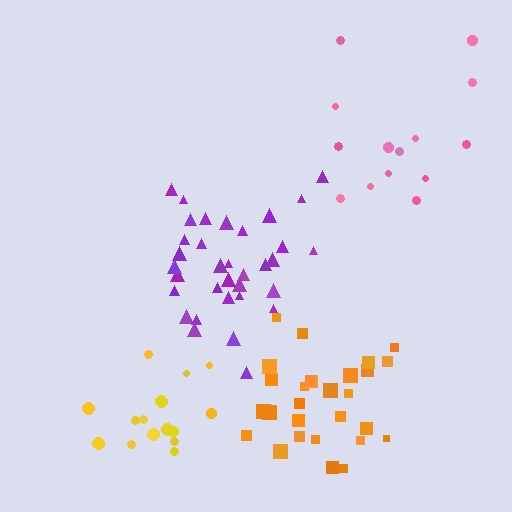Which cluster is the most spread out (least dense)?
Pink.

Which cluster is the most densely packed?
Orange.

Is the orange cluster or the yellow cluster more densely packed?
Orange.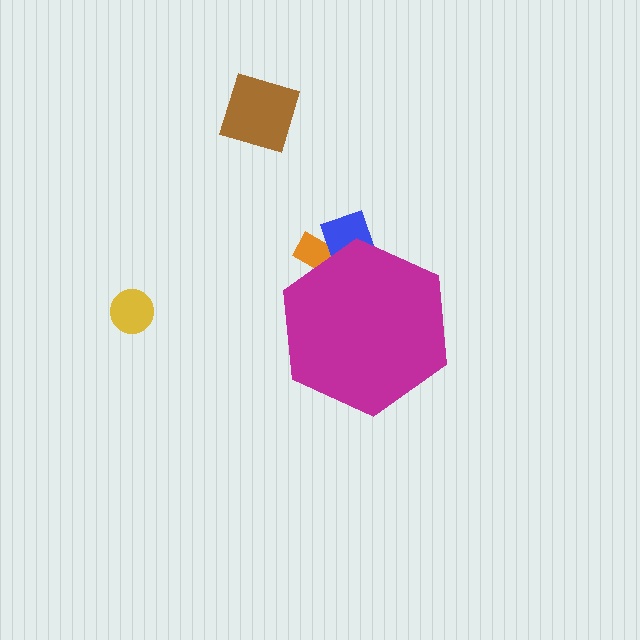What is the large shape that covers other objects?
A magenta hexagon.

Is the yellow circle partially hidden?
No, the yellow circle is fully visible.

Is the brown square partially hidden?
No, the brown square is fully visible.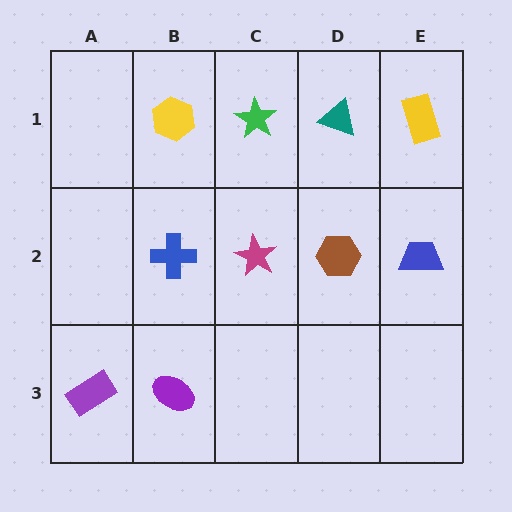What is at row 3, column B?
A purple ellipse.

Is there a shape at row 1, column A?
No, that cell is empty.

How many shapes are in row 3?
2 shapes.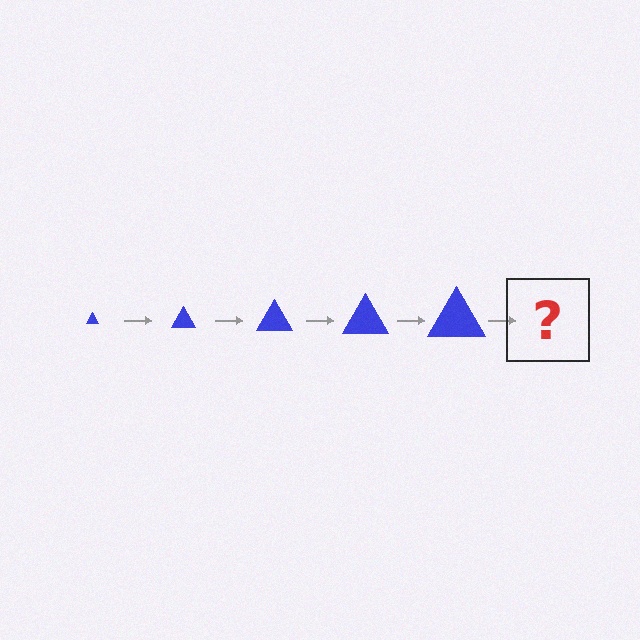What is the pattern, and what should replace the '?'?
The pattern is that the triangle gets progressively larger each step. The '?' should be a blue triangle, larger than the previous one.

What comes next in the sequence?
The next element should be a blue triangle, larger than the previous one.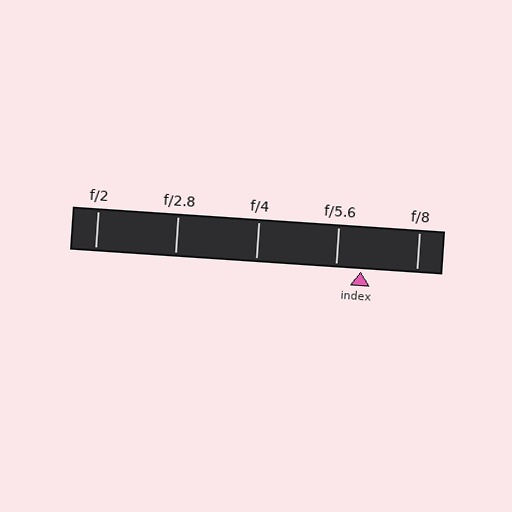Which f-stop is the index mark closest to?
The index mark is closest to f/5.6.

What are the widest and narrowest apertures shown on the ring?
The widest aperture shown is f/2 and the narrowest is f/8.